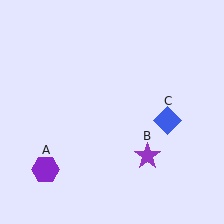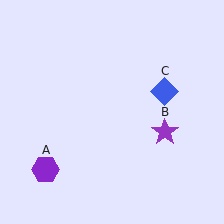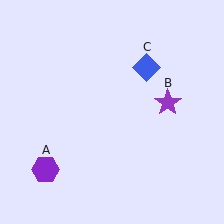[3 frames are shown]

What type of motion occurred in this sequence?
The purple star (object B), blue diamond (object C) rotated counterclockwise around the center of the scene.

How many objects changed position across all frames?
2 objects changed position: purple star (object B), blue diamond (object C).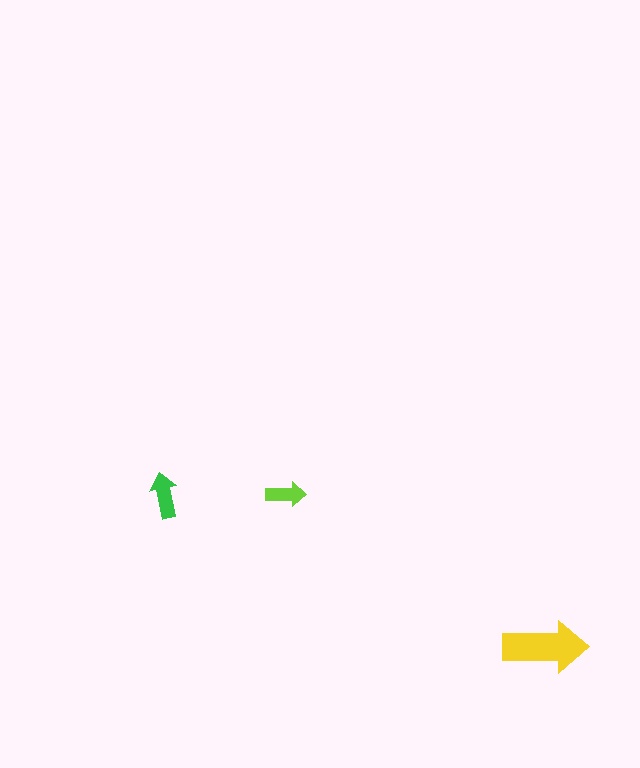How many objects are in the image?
There are 3 objects in the image.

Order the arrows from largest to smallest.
the yellow one, the green one, the lime one.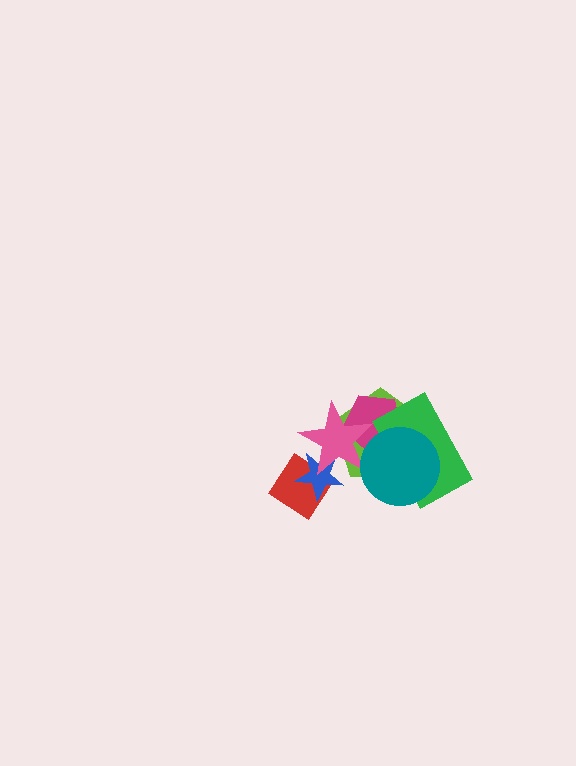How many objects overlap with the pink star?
5 objects overlap with the pink star.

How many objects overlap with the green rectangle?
3 objects overlap with the green rectangle.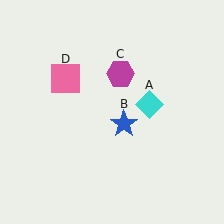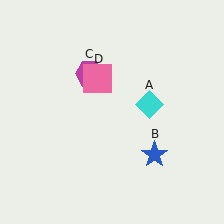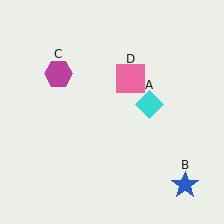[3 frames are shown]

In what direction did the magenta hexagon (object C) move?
The magenta hexagon (object C) moved left.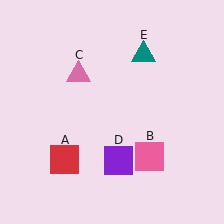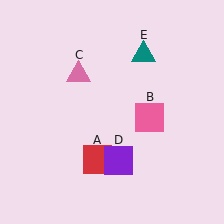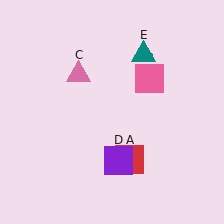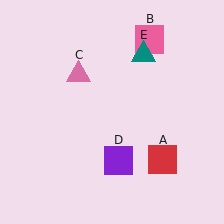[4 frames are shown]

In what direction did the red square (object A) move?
The red square (object A) moved right.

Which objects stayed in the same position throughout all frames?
Pink triangle (object C) and purple square (object D) and teal triangle (object E) remained stationary.